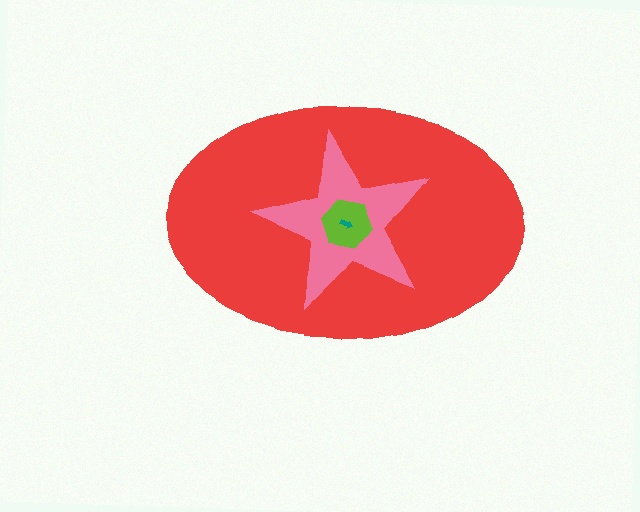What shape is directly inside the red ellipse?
The pink star.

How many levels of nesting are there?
4.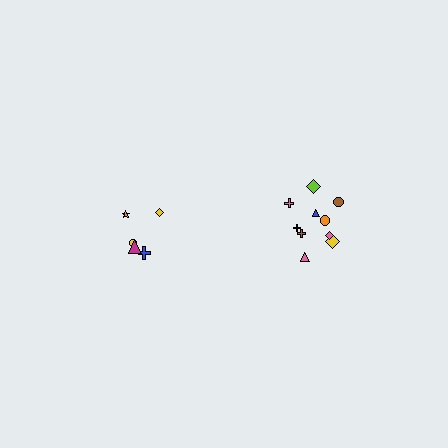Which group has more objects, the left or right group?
The right group.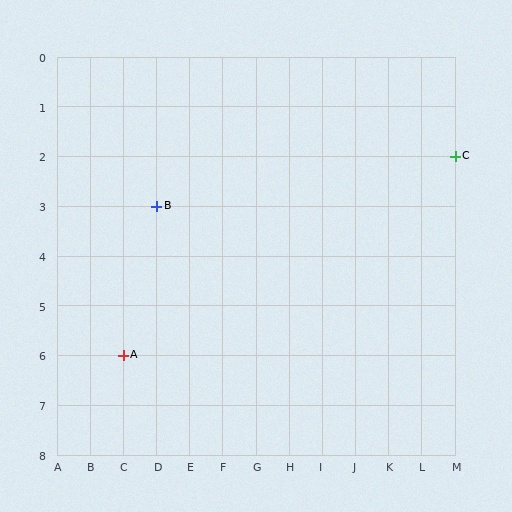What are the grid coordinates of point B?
Point B is at grid coordinates (D, 3).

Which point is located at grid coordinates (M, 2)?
Point C is at (M, 2).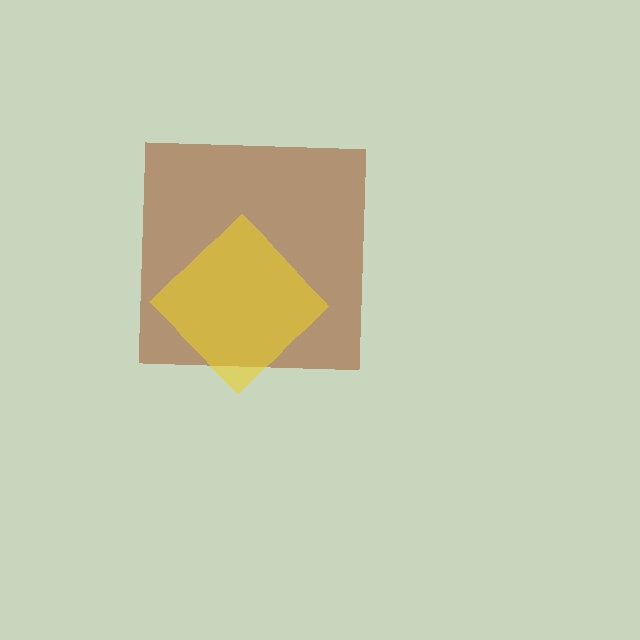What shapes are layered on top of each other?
The layered shapes are: a brown square, a yellow diamond.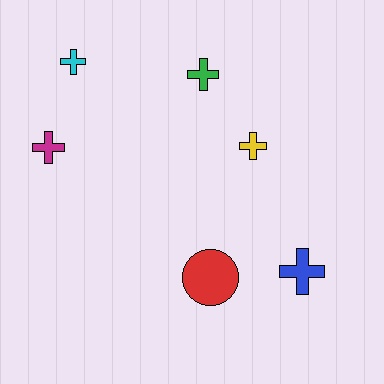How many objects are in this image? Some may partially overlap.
There are 6 objects.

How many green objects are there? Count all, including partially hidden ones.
There is 1 green object.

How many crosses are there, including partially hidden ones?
There are 5 crosses.